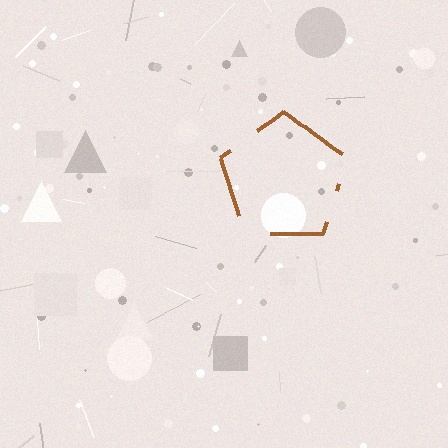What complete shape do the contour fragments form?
The contour fragments form a pentagon.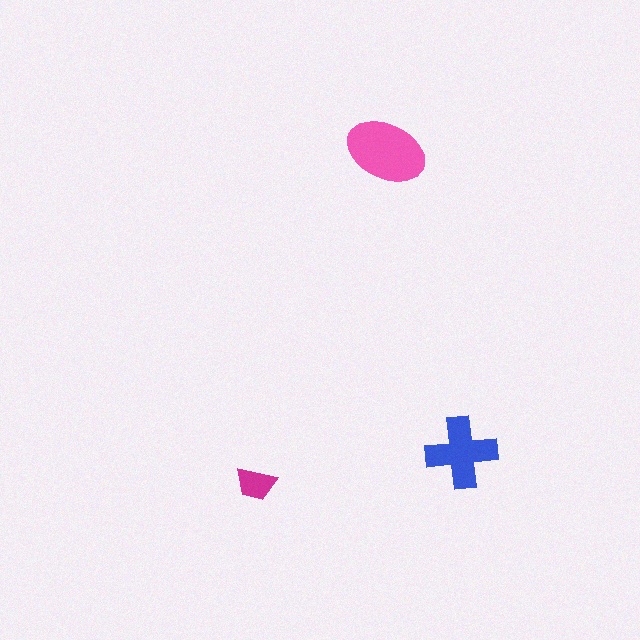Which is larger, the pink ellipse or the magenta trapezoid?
The pink ellipse.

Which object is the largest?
The pink ellipse.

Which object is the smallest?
The magenta trapezoid.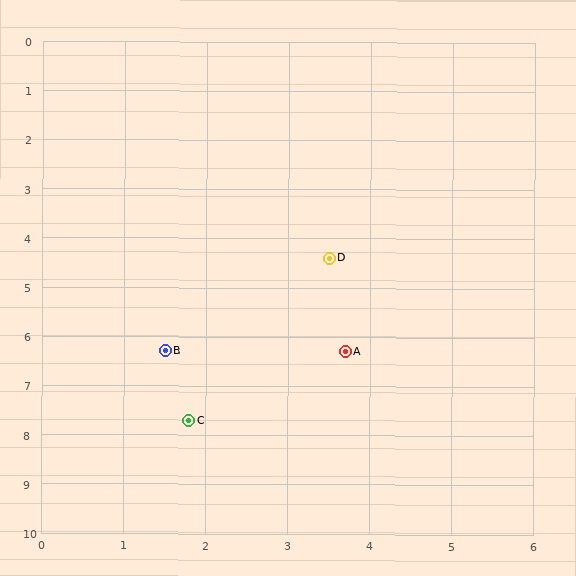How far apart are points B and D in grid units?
Points B and D are about 2.8 grid units apart.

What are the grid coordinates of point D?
Point D is at approximately (3.5, 4.4).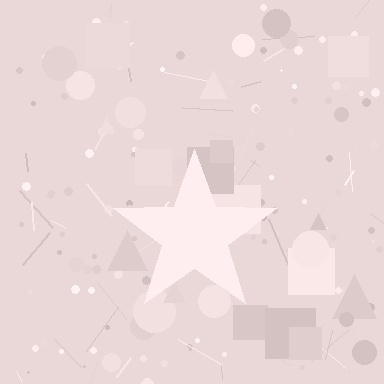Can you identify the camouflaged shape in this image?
The camouflaged shape is a star.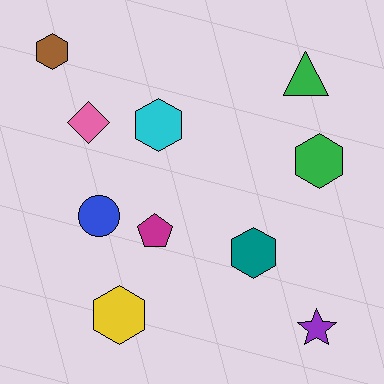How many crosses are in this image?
There are no crosses.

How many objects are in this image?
There are 10 objects.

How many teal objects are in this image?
There is 1 teal object.